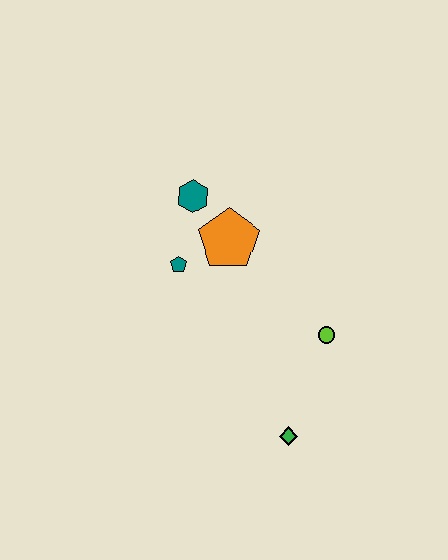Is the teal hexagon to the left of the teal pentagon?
No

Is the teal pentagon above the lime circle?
Yes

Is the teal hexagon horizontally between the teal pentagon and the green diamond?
Yes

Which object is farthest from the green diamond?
The teal hexagon is farthest from the green diamond.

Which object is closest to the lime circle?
The green diamond is closest to the lime circle.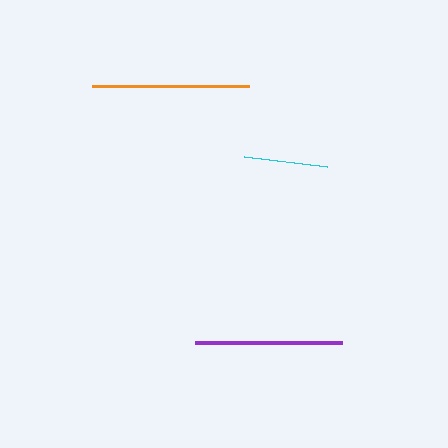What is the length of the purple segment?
The purple segment is approximately 147 pixels long.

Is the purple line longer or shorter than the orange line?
The orange line is longer than the purple line.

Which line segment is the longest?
The orange line is the longest at approximately 157 pixels.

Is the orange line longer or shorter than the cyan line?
The orange line is longer than the cyan line.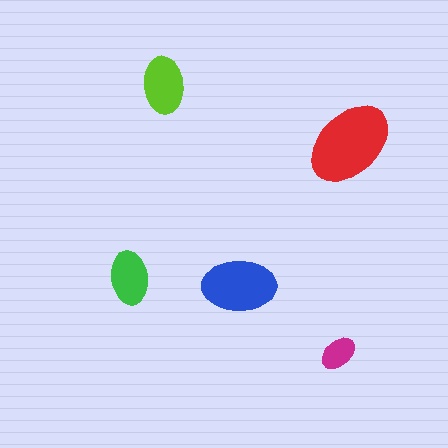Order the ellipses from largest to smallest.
the red one, the blue one, the lime one, the green one, the magenta one.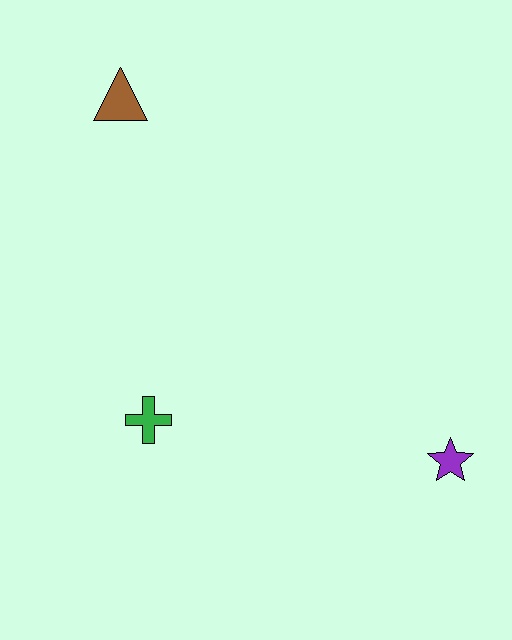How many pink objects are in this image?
There are no pink objects.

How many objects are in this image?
There are 3 objects.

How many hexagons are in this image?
There are no hexagons.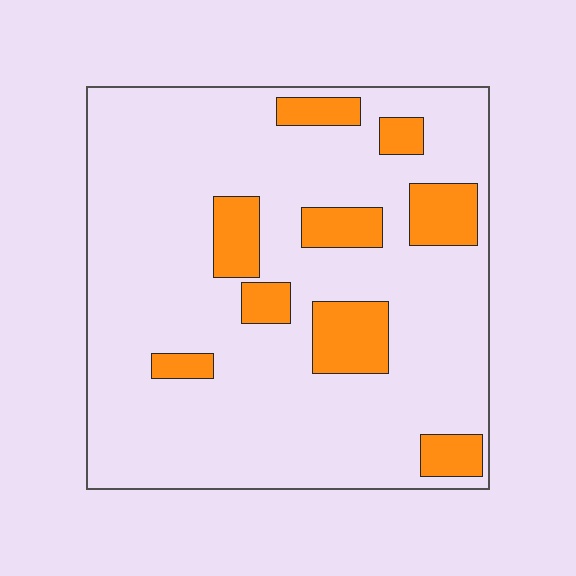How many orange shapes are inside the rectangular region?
9.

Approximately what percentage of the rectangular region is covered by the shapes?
Approximately 15%.